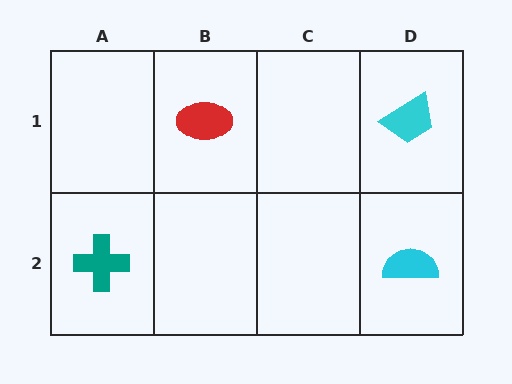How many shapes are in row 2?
2 shapes.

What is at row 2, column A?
A teal cross.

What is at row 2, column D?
A cyan semicircle.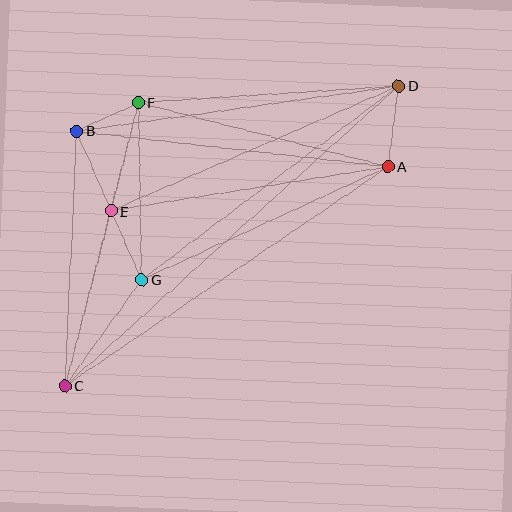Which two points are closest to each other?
Points B and F are closest to each other.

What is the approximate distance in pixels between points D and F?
The distance between D and F is approximately 261 pixels.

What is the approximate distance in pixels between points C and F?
The distance between C and F is approximately 293 pixels.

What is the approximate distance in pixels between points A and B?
The distance between A and B is approximately 314 pixels.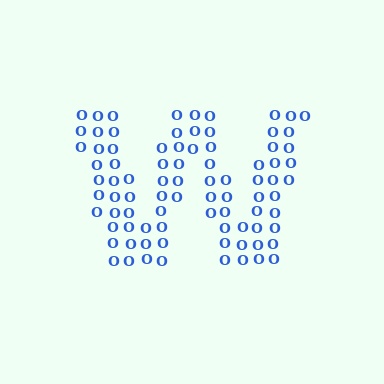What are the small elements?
The small elements are letter O's.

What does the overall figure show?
The overall figure shows the letter W.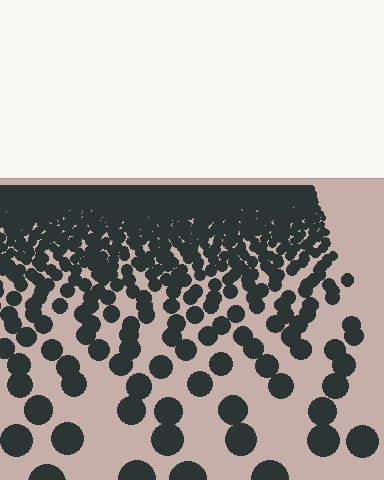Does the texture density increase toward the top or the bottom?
Density increases toward the top.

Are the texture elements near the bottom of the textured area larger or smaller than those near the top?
Larger. Near the bottom, elements are closer to the viewer and appear at a bigger on-screen size.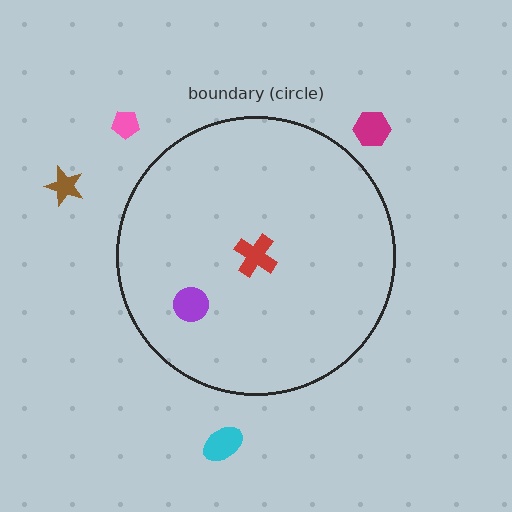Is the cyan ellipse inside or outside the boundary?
Outside.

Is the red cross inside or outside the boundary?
Inside.